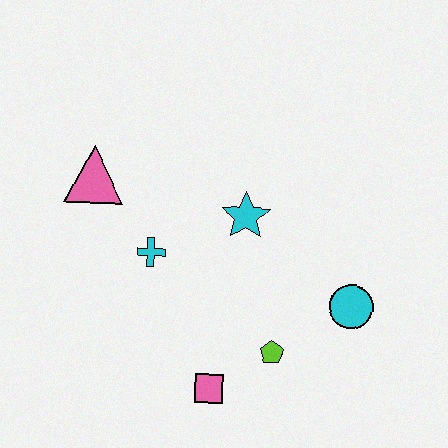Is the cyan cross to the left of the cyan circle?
Yes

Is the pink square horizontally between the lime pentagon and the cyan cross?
Yes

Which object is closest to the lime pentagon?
The pink square is closest to the lime pentagon.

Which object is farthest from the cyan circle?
The pink triangle is farthest from the cyan circle.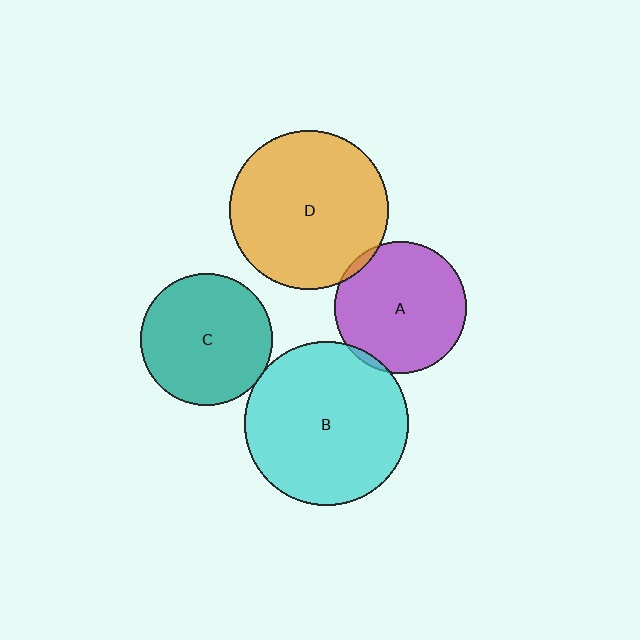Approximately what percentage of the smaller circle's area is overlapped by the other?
Approximately 5%.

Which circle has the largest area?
Circle B (cyan).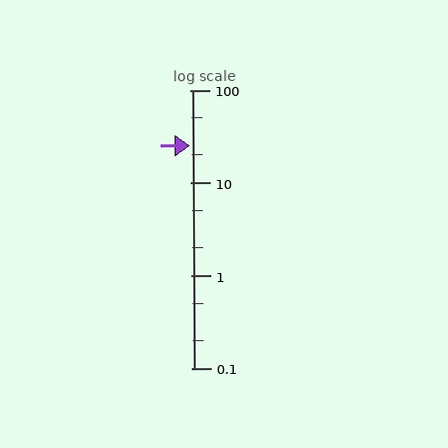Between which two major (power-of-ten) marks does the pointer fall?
The pointer is between 10 and 100.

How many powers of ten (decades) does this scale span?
The scale spans 3 decades, from 0.1 to 100.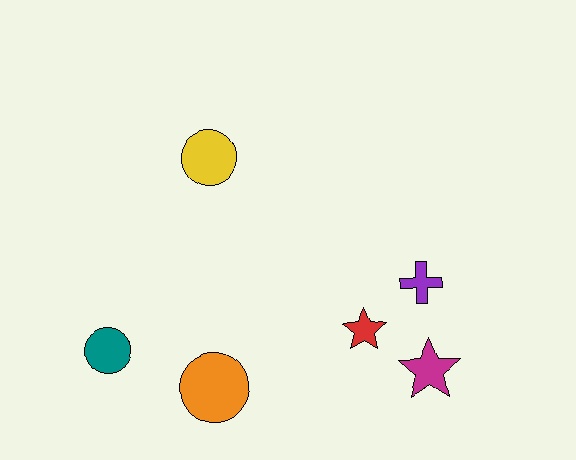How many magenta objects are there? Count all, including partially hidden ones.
There is 1 magenta object.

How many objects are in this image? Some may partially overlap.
There are 6 objects.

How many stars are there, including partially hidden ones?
There are 2 stars.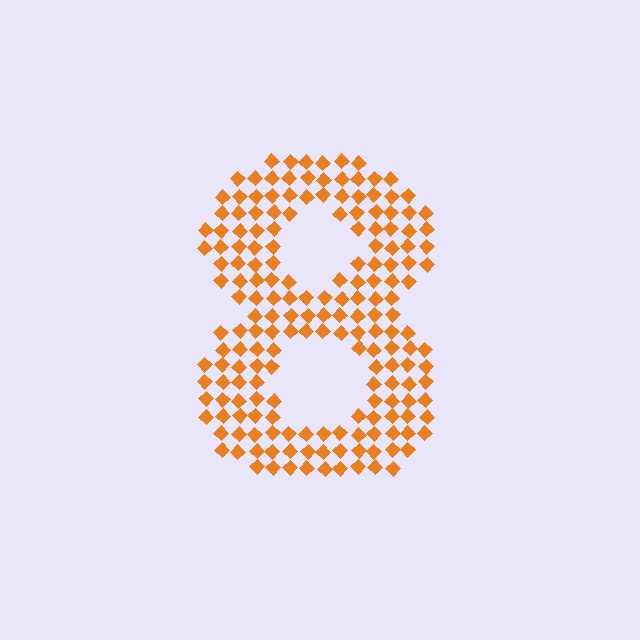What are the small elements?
The small elements are diamonds.